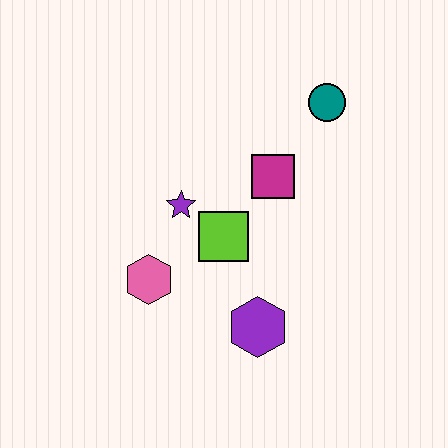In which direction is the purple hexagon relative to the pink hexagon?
The purple hexagon is to the right of the pink hexagon.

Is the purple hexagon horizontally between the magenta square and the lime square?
Yes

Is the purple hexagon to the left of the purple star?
No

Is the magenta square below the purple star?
No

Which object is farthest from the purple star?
The teal circle is farthest from the purple star.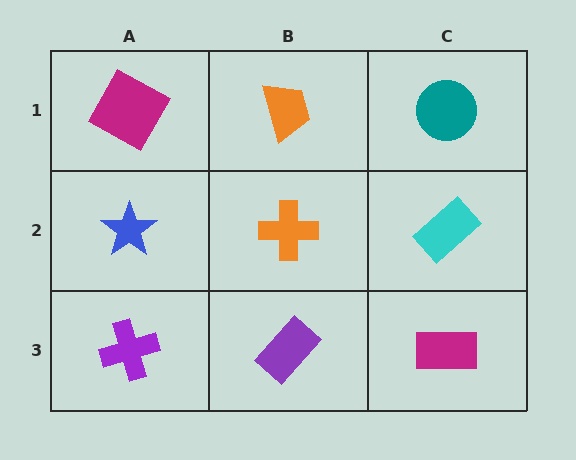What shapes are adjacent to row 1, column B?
An orange cross (row 2, column B), a magenta square (row 1, column A), a teal circle (row 1, column C).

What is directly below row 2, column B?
A purple rectangle.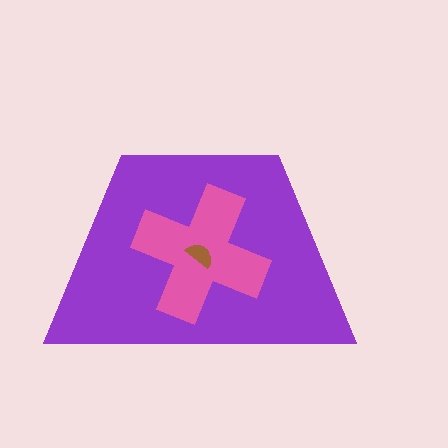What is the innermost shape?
The brown semicircle.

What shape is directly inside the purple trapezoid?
The pink cross.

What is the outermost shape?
The purple trapezoid.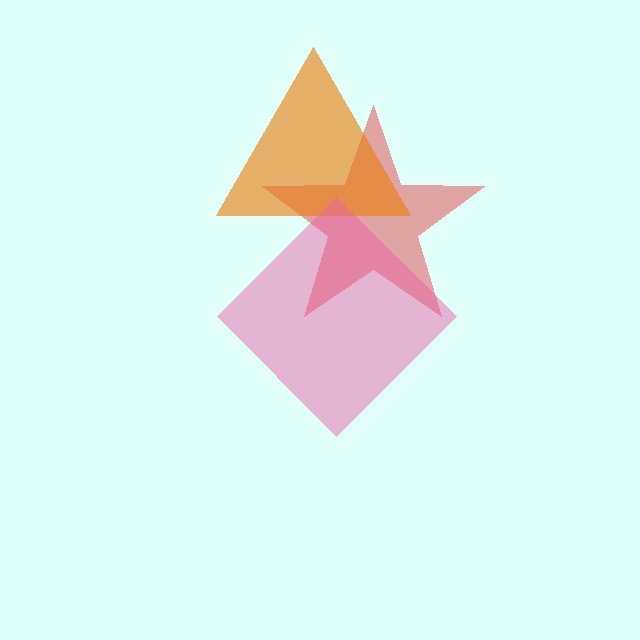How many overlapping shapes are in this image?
There are 3 overlapping shapes in the image.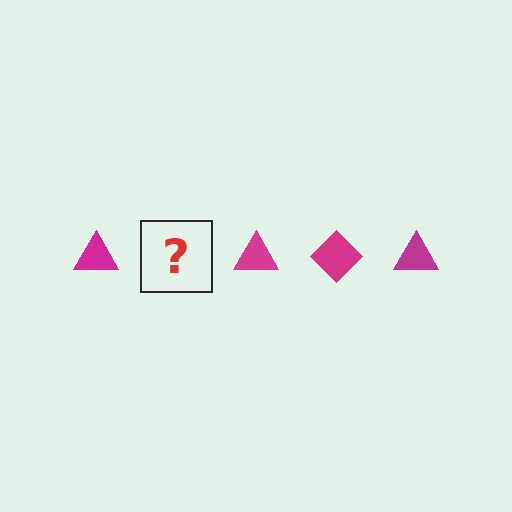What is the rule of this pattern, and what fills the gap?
The rule is that the pattern cycles through triangle, diamond shapes in magenta. The gap should be filled with a magenta diamond.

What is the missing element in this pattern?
The missing element is a magenta diamond.